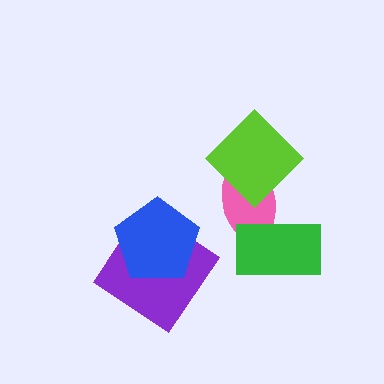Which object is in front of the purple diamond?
The blue pentagon is in front of the purple diamond.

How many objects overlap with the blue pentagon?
1 object overlaps with the blue pentagon.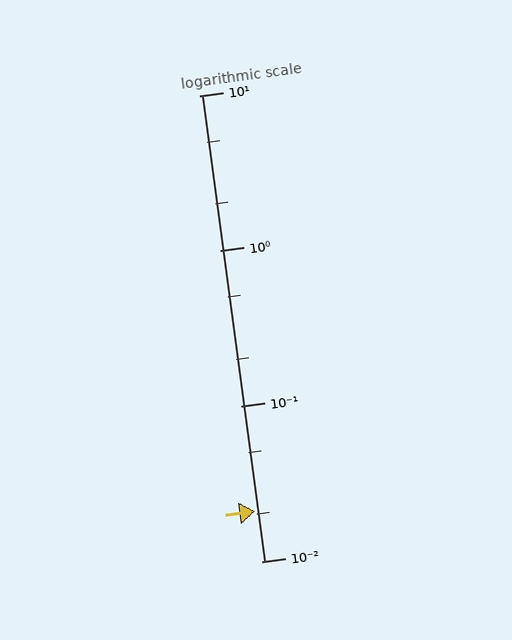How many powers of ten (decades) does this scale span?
The scale spans 3 decades, from 0.01 to 10.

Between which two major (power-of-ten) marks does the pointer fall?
The pointer is between 0.01 and 0.1.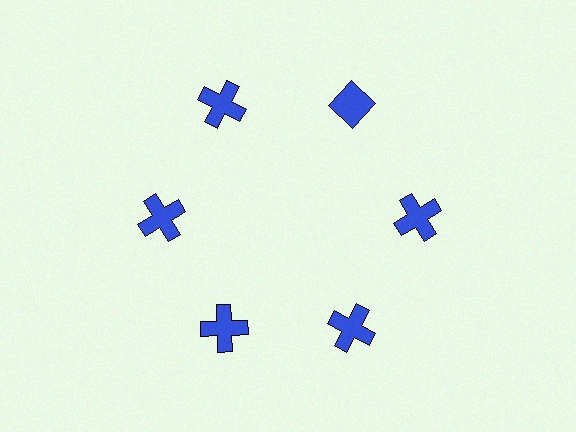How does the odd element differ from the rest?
It has a different shape: diamond instead of cross.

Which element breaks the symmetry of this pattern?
The blue diamond at roughly the 1 o'clock position breaks the symmetry. All other shapes are blue crosses.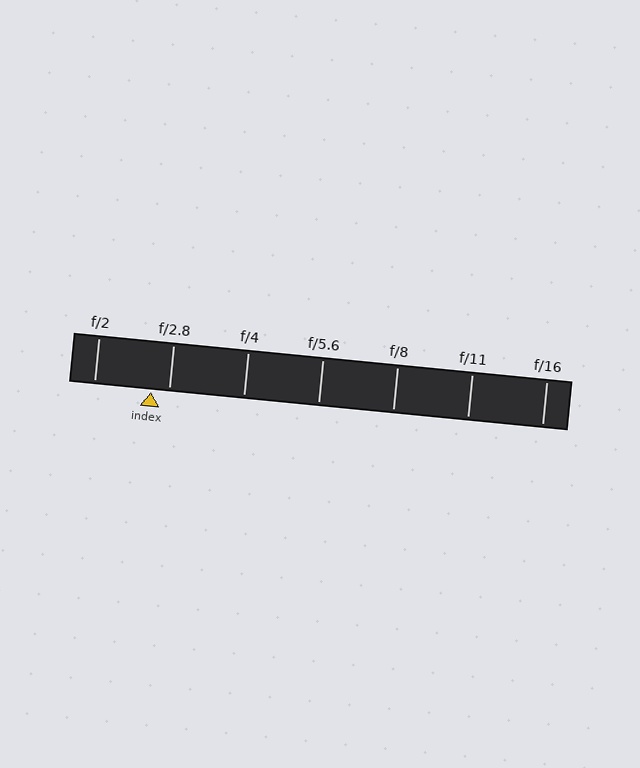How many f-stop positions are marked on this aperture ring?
There are 7 f-stop positions marked.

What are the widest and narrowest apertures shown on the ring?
The widest aperture shown is f/2 and the narrowest is f/16.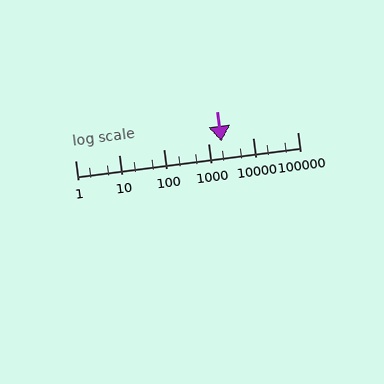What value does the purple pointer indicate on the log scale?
The pointer indicates approximately 2000.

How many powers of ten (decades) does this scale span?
The scale spans 5 decades, from 1 to 100000.